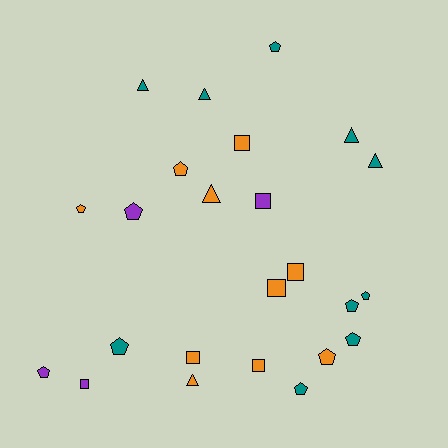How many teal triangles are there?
There are 4 teal triangles.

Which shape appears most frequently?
Pentagon, with 11 objects.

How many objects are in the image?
There are 24 objects.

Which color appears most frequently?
Orange, with 10 objects.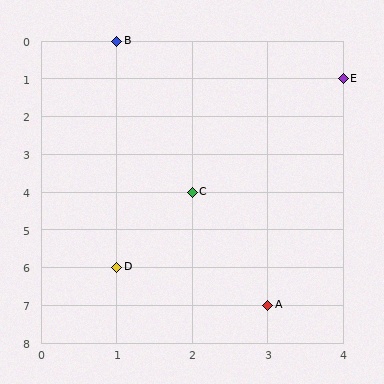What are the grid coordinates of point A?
Point A is at grid coordinates (3, 7).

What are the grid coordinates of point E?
Point E is at grid coordinates (4, 1).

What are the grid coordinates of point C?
Point C is at grid coordinates (2, 4).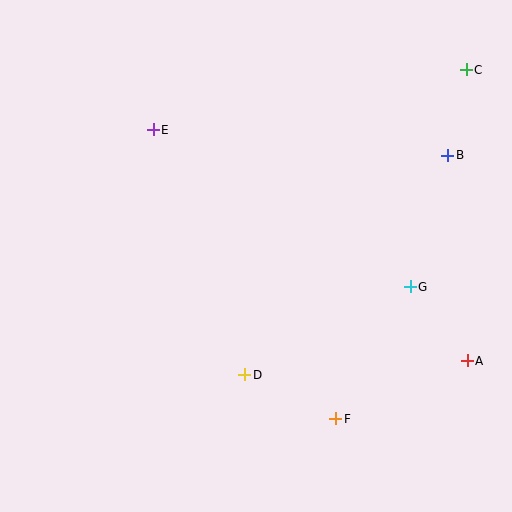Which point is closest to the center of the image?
Point D at (245, 375) is closest to the center.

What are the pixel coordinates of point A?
Point A is at (467, 361).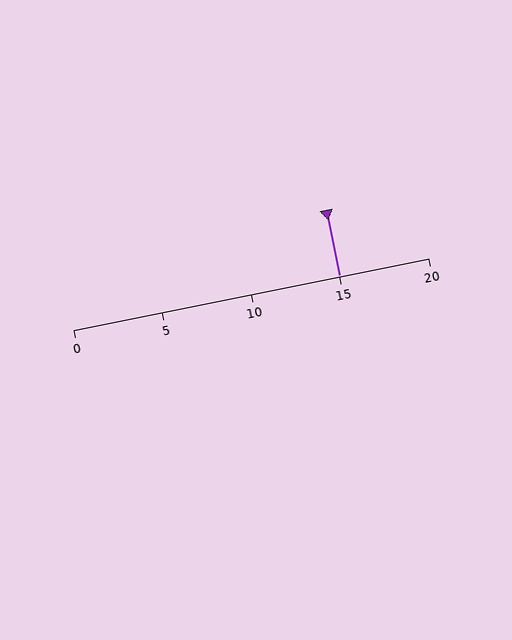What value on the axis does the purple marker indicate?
The marker indicates approximately 15.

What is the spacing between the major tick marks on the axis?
The major ticks are spaced 5 apart.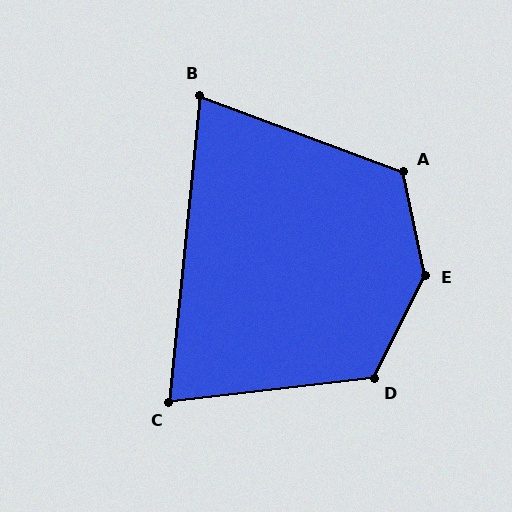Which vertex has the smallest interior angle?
B, at approximately 75 degrees.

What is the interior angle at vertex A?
Approximately 122 degrees (obtuse).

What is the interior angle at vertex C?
Approximately 78 degrees (acute).